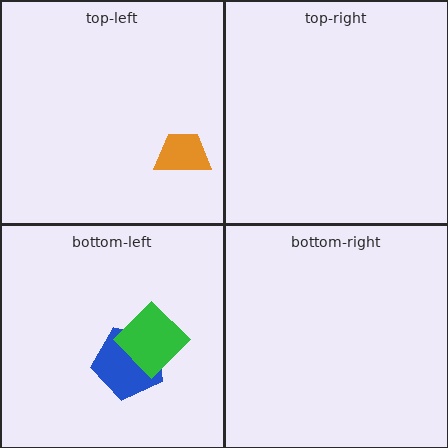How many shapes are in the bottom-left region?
2.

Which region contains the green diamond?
The bottom-left region.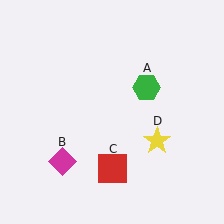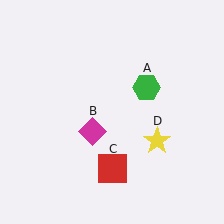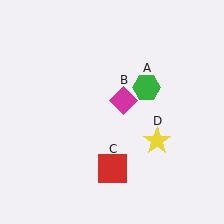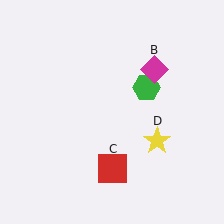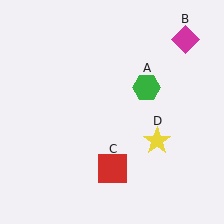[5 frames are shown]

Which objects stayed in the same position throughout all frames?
Green hexagon (object A) and red square (object C) and yellow star (object D) remained stationary.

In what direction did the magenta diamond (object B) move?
The magenta diamond (object B) moved up and to the right.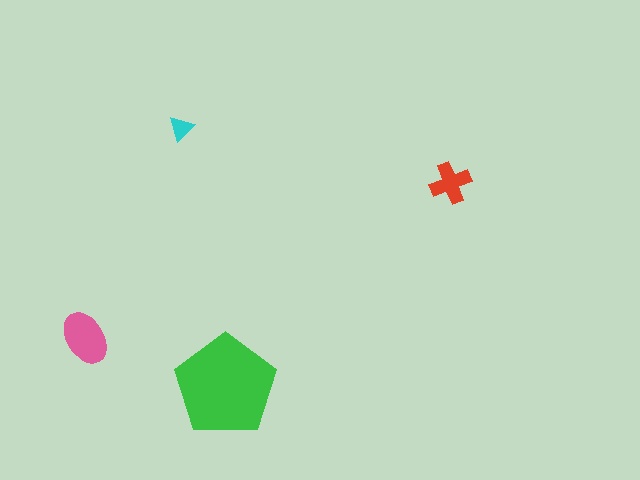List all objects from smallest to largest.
The cyan triangle, the red cross, the pink ellipse, the green pentagon.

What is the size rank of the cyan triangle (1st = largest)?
4th.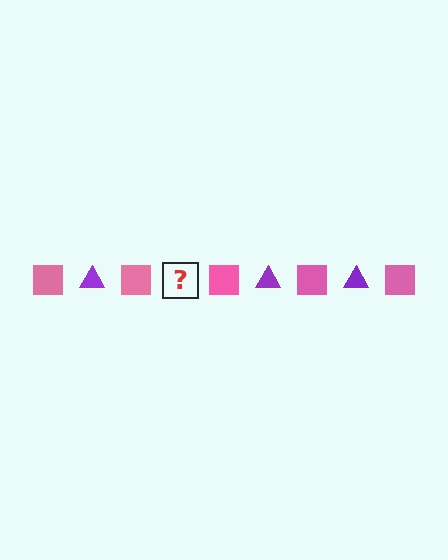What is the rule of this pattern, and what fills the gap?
The rule is that the pattern alternates between pink square and purple triangle. The gap should be filled with a purple triangle.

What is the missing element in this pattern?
The missing element is a purple triangle.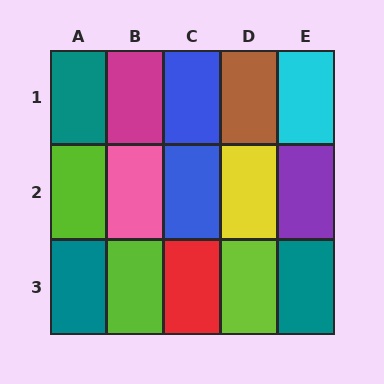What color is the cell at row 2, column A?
Lime.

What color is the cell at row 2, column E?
Purple.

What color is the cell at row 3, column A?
Teal.